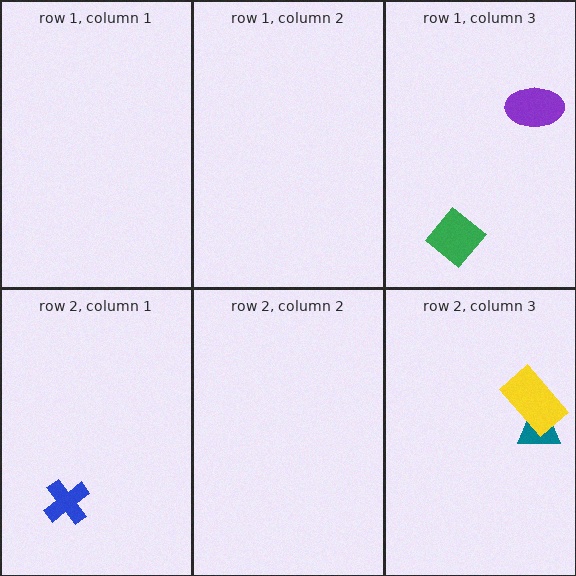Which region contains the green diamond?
The row 1, column 3 region.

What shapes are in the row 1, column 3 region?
The green diamond, the purple ellipse.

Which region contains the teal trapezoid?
The row 2, column 3 region.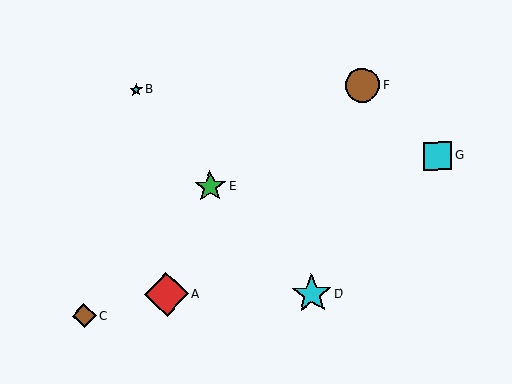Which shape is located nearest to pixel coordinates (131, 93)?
The cyan star (labeled B) at (136, 90) is nearest to that location.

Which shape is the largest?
The red diamond (labeled A) is the largest.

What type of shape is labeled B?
Shape B is a cyan star.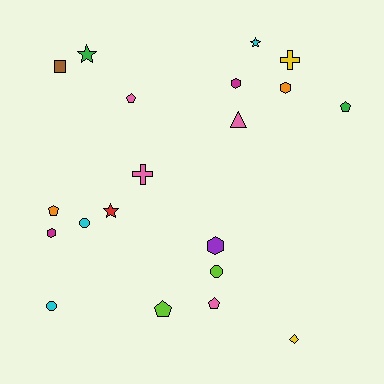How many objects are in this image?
There are 20 objects.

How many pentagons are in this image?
There are 5 pentagons.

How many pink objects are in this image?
There are 4 pink objects.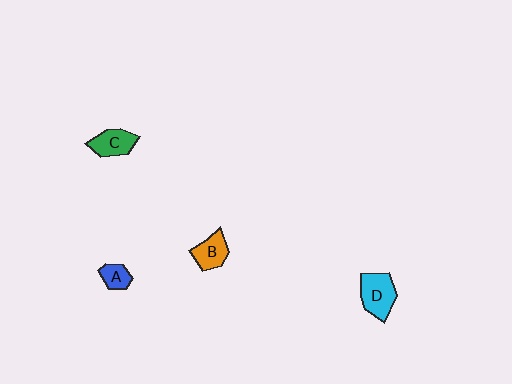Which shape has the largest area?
Shape D (cyan).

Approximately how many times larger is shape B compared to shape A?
Approximately 1.5 times.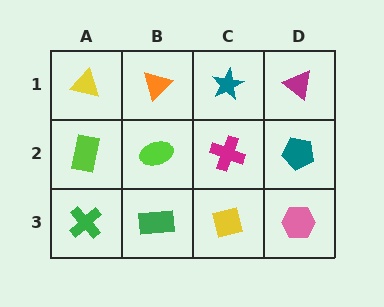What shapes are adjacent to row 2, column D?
A magenta triangle (row 1, column D), a pink hexagon (row 3, column D), a magenta cross (row 2, column C).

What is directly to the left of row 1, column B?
A yellow triangle.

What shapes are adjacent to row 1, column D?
A teal pentagon (row 2, column D), a teal star (row 1, column C).